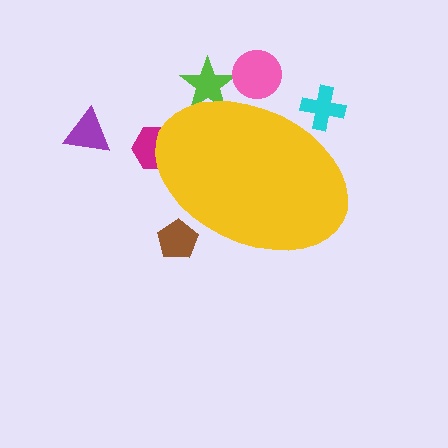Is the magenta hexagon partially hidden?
Yes, the magenta hexagon is partially hidden behind the yellow ellipse.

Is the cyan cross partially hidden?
Yes, the cyan cross is partially hidden behind the yellow ellipse.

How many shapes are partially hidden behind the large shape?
5 shapes are partially hidden.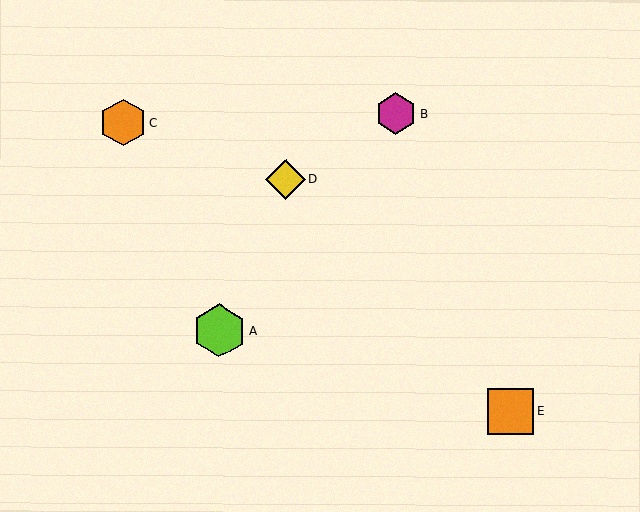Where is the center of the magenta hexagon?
The center of the magenta hexagon is at (396, 114).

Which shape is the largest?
The lime hexagon (labeled A) is the largest.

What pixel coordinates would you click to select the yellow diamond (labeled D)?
Click at (286, 179) to select the yellow diamond D.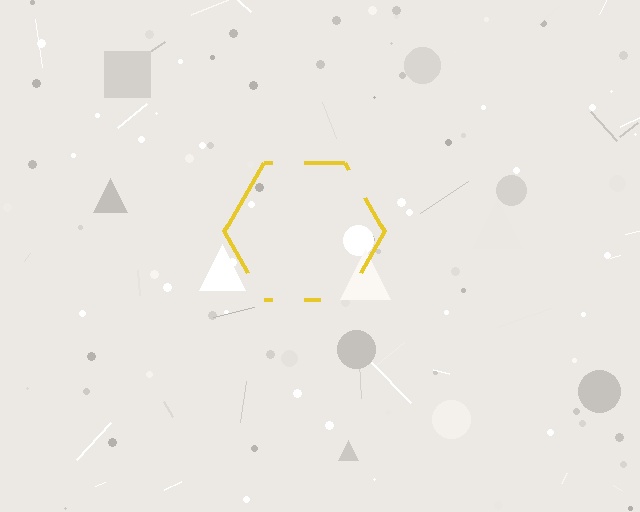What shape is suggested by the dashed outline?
The dashed outline suggests a hexagon.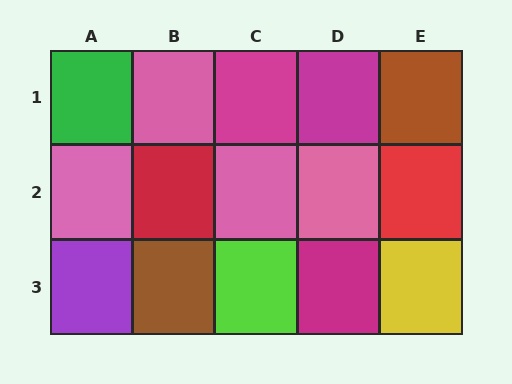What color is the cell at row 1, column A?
Green.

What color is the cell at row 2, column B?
Red.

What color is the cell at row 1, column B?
Pink.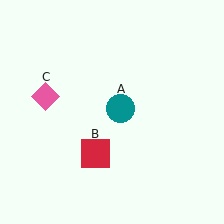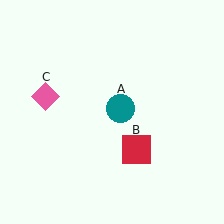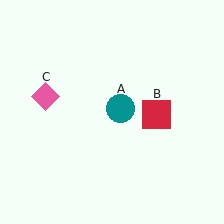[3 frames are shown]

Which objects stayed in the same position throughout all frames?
Teal circle (object A) and pink diamond (object C) remained stationary.